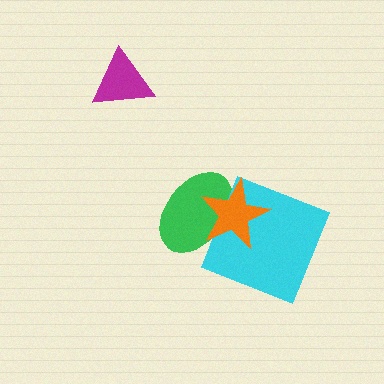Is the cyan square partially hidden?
Yes, it is partially covered by another shape.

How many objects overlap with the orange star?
2 objects overlap with the orange star.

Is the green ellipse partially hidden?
Yes, it is partially covered by another shape.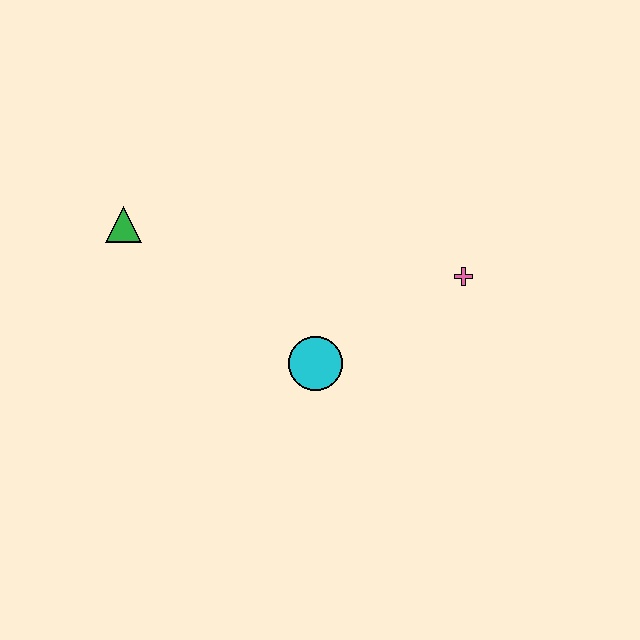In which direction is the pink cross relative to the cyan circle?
The pink cross is to the right of the cyan circle.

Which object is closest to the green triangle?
The cyan circle is closest to the green triangle.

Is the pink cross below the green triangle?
Yes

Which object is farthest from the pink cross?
The green triangle is farthest from the pink cross.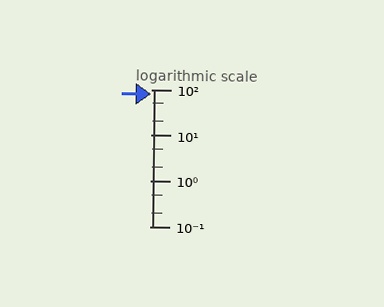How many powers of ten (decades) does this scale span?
The scale spans 3 decades, from 0.1 to 100.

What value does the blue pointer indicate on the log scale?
The pointer indicates approximately 81.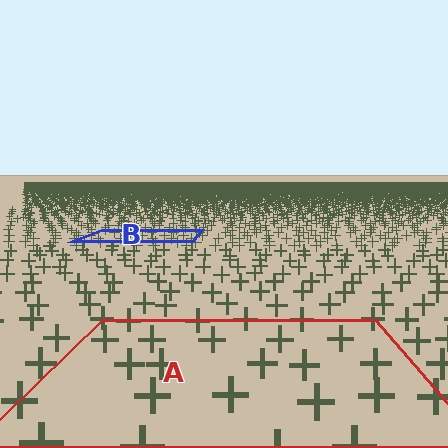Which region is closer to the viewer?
Region A is closer. The texture elements there are larger and more spread out.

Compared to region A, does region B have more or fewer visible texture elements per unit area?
Region B has more texture elements per unit area — they are packed more densely because it is farther away.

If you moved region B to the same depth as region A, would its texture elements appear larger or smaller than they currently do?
They would appear larger. At a closer depth, the same texture elements are projected at a bigger on-screen size.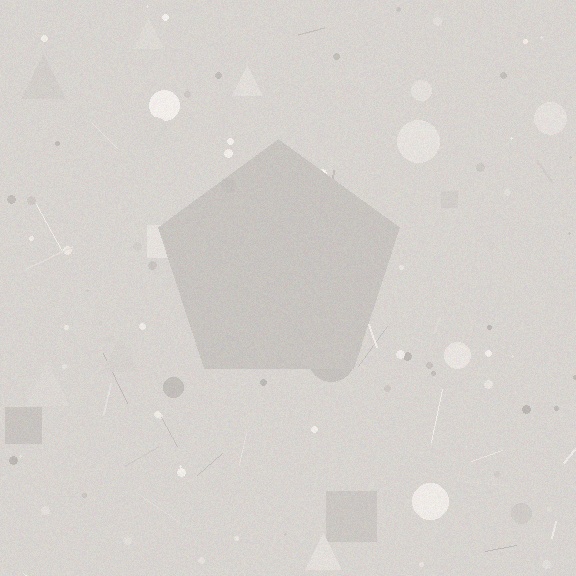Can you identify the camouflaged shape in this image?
The camouflaged shape is a pentagon.